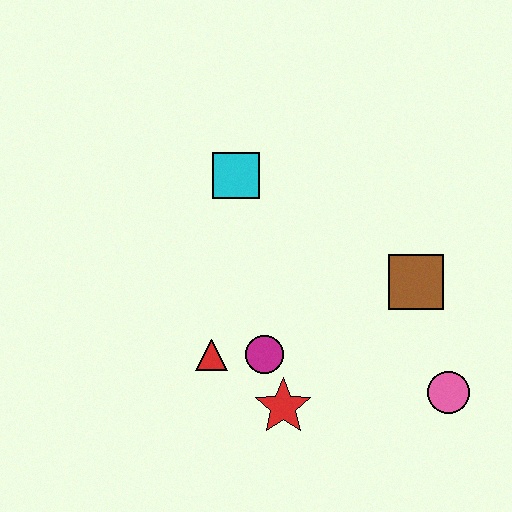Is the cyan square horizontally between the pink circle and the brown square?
No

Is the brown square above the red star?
Yes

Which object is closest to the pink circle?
The brown square is closest to the pink circle.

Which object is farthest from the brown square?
The red triangle is farthest from the brown square.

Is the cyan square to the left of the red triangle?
No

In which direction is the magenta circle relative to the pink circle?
The magenta circle is to the left of the pink circle.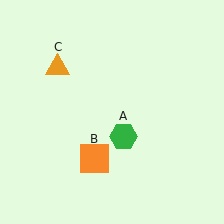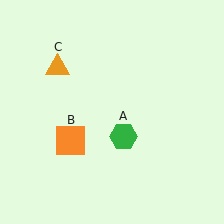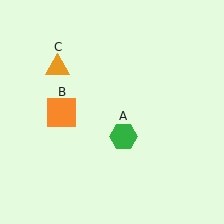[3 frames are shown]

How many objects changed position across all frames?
1 object changed position: orange square (object B).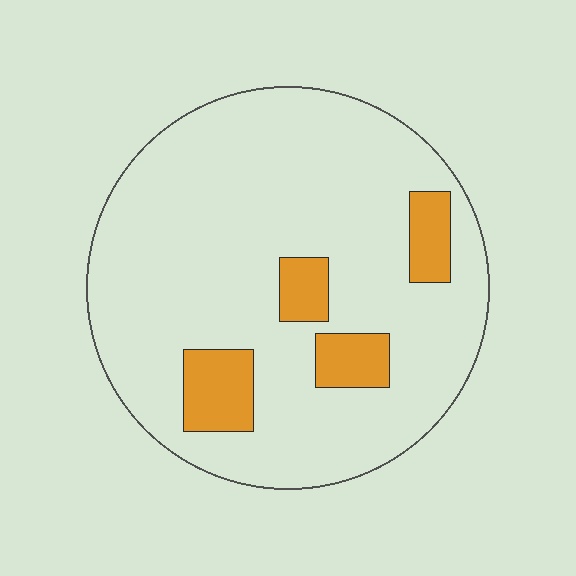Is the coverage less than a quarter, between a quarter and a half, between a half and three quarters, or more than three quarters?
Less than a quarter.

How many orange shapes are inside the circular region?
4.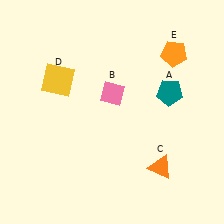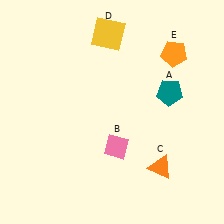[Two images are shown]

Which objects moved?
The objects that moved are: the pink diamond (B), the yellow square (D).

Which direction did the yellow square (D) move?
The yellow square (D) moved right.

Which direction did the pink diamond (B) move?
The pink diamond (B) moved down.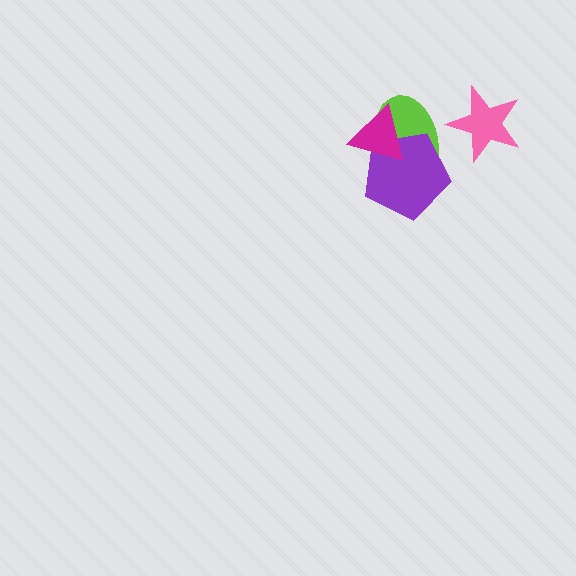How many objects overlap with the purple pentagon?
2 objects overlap with the purple pentagon.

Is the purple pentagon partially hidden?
Yes, it is partially covered by another shape.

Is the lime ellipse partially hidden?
Yes, it is partially covered by another shape.